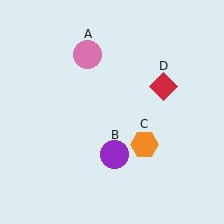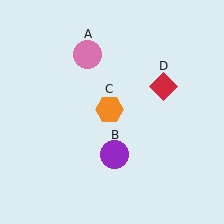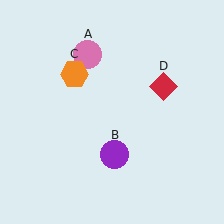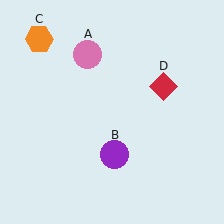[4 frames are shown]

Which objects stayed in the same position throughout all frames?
Pink circle (object A) and purple circle (object B) and red diamond (object D) remained stationary.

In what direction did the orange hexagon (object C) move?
The orange hexagon (object C) moved up and to the left.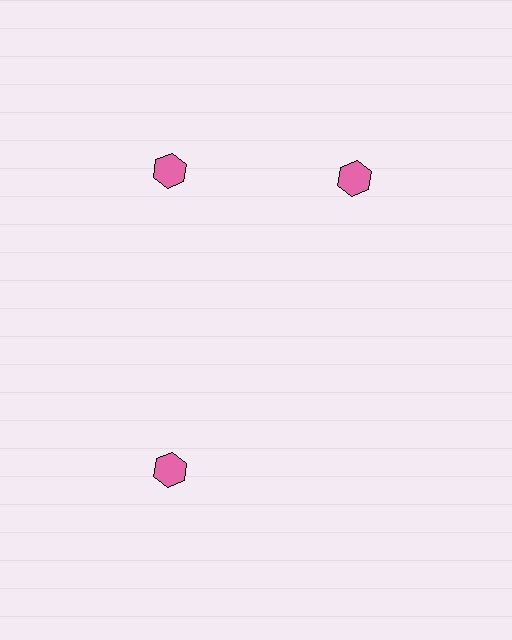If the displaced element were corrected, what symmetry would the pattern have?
It would have 3-fold rotational symmetry — the pattern would map onto itself every 120 degrees.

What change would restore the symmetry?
The symmetry would be restored by rotating it back into even spacing with its neighbors so that all 3 hexagons sit at equal angles and equal distance from the center.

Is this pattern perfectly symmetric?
No. The 3 pink hexagons are arranged in a ring, but one element near the 3 o'clock position is rotated out of alignment along the ring, breaking the 3-fold rotational symmetry.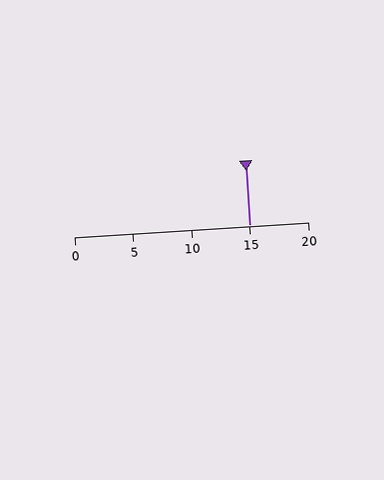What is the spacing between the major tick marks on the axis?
The major ticks are spaced 5 apart.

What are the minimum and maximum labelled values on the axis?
The axis runs from 0 to 20.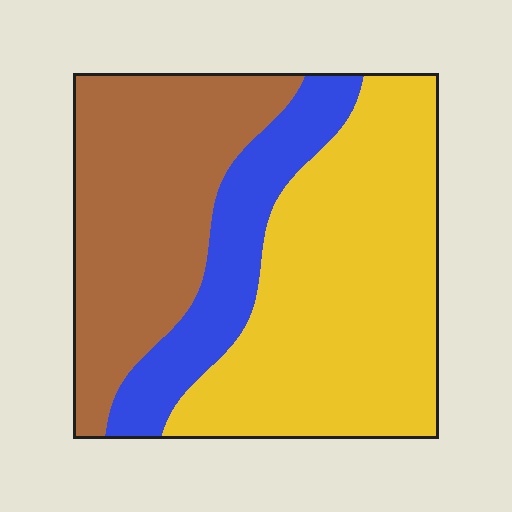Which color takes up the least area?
Blue, at roughly 20%.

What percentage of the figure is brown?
Brown takes up about one third (1/3) of the figure.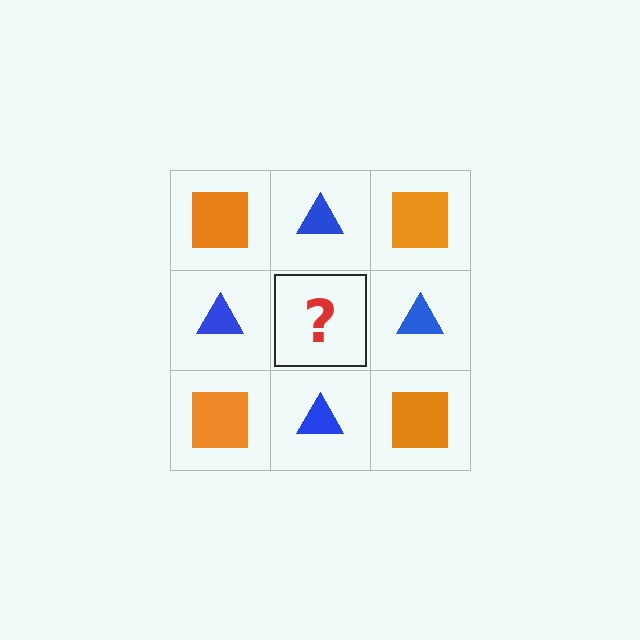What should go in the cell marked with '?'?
The missing cell should contain an orange square.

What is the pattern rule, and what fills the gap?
The rule is that it alternates orange square and blue triangle in a checkerboard pattern. The gap should be filled with an orange square.